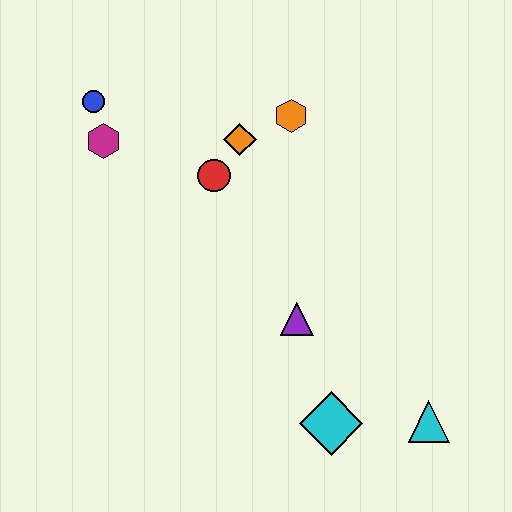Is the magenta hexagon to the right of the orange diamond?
No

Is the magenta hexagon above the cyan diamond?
Yes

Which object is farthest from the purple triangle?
The blue circle is farthest from the purple triangle.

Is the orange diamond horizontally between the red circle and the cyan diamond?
Yes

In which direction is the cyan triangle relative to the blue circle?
The cyan triangle is to the right of the blue circle.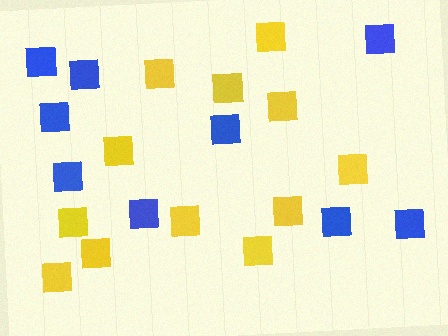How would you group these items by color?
There are 2 groups: one group of yellow squares (12) and one group of blue squares (9).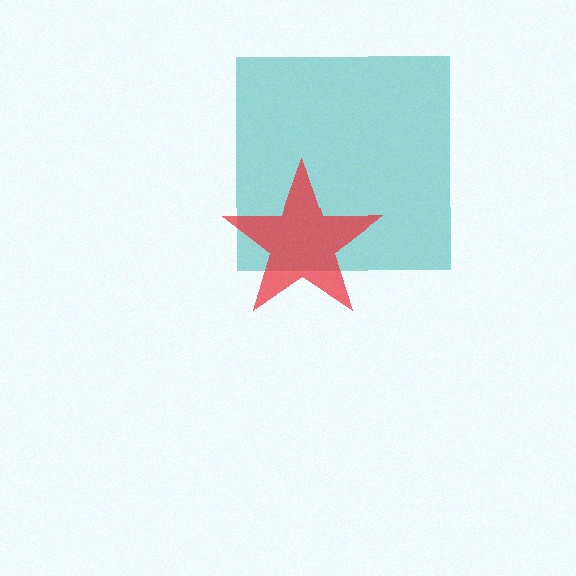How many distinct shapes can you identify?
There are 2 distinct shapes: a teal square, a red star.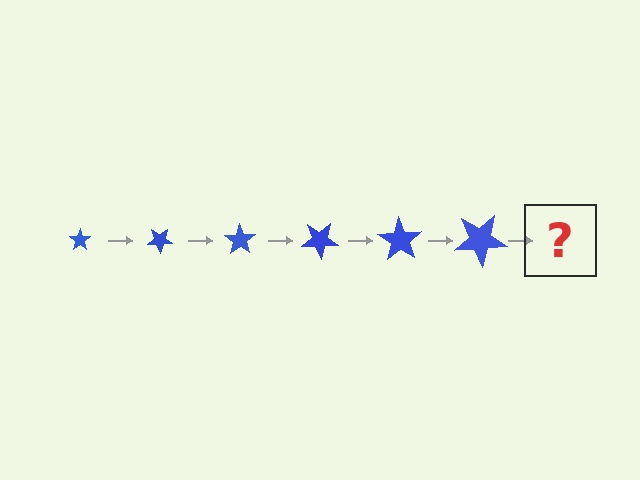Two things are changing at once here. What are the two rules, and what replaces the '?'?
The two rules are that the star grows larger each step and it rotates 35 degrees each step. The '?' should be a star, larger than the previous one and rotated 210 degrees from the start.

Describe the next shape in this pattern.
It should be a star, larger than the previous one and rotated 210 degrees from the start.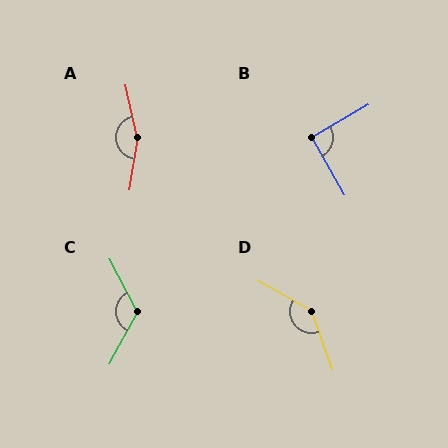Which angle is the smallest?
B, at approximately 91 degrees.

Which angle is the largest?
A, at approximately 158 degrees.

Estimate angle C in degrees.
Approximately 124 degrees.